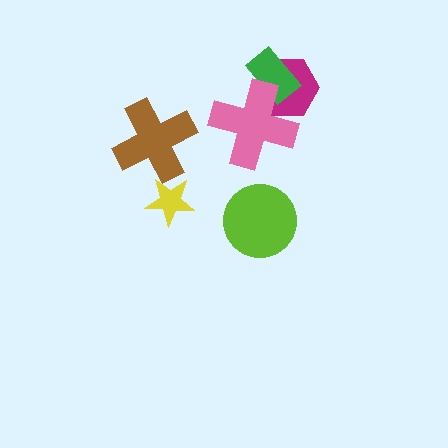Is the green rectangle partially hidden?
Yes, it is partially covered by another shape.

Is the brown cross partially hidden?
No, no other shape covers it.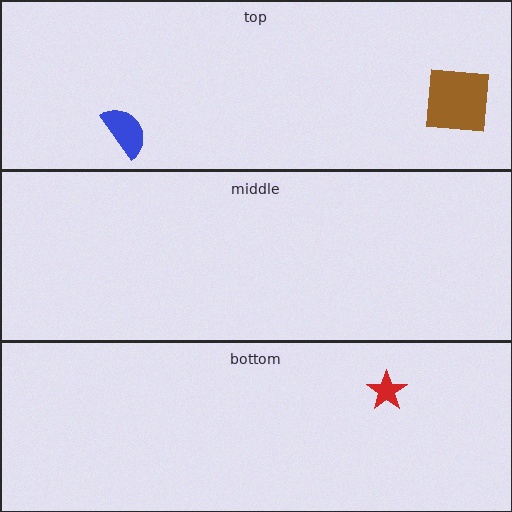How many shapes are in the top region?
2.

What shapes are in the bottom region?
The red star.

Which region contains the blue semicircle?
The top region.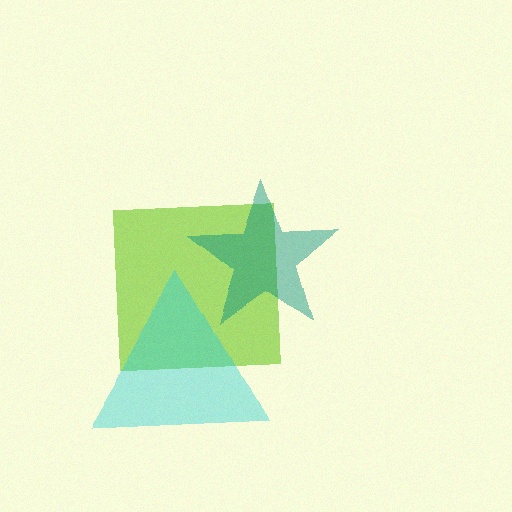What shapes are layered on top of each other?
The layered shapes are: a lime square, a cyan triangle, a teal star.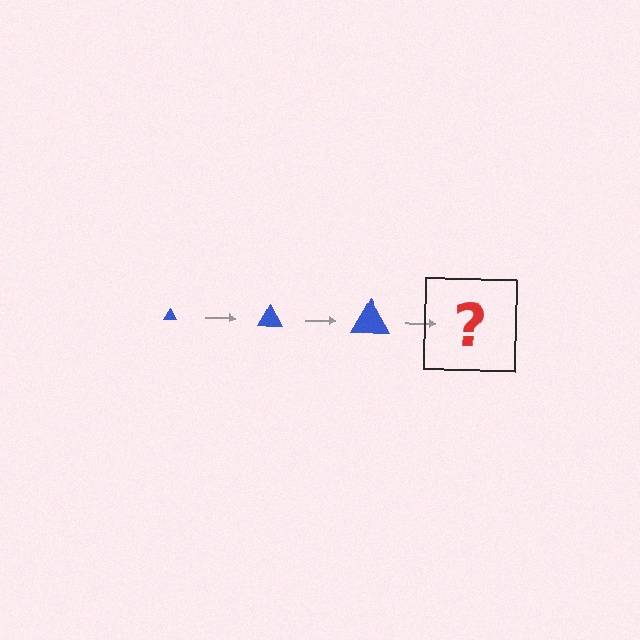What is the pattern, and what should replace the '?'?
The pattern is that the triangle gets progressively larger each step. The '?' should be a blue triangle, larger than the previous one.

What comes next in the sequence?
The next element should be a blue triangle, larger than the previous one.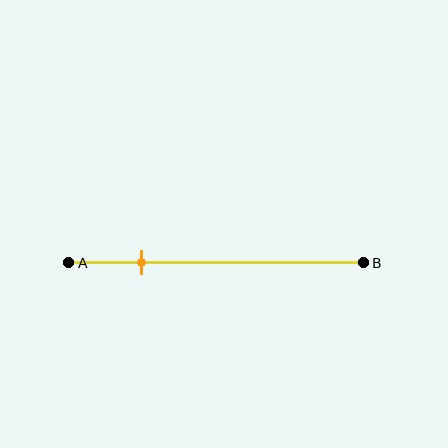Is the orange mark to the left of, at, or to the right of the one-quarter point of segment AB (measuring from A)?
The orange mark is approximately at the one-quarter point of segment AB.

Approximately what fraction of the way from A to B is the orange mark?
The orange mark is approximately 25% of the way from A to B.